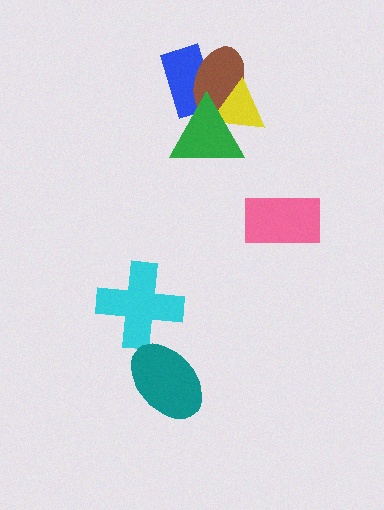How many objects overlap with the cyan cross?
0 objects overlap with the cyan cross.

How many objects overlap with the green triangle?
3 objects overlap with the green triangle.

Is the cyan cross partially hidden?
No, no other shape covers it.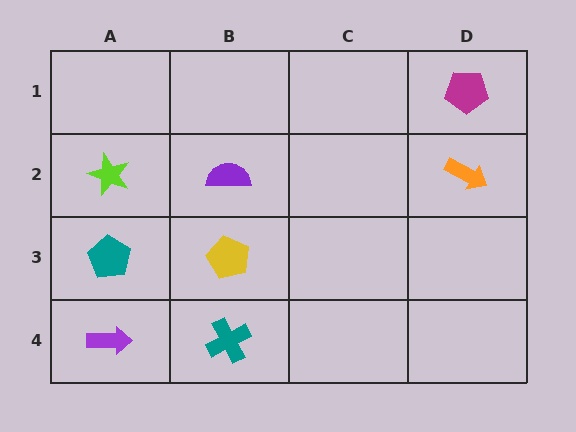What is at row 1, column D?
A magenta pentagon.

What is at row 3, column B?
A yellow pentagon.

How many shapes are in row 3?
2 shapes.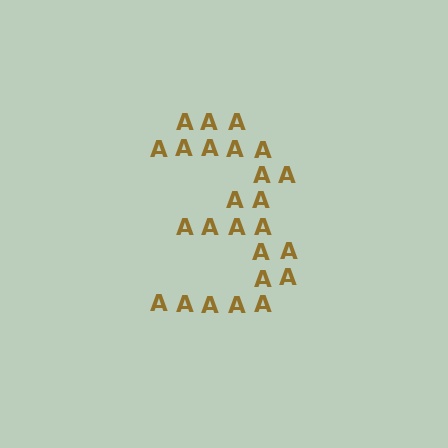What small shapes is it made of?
It is made of small letter A's.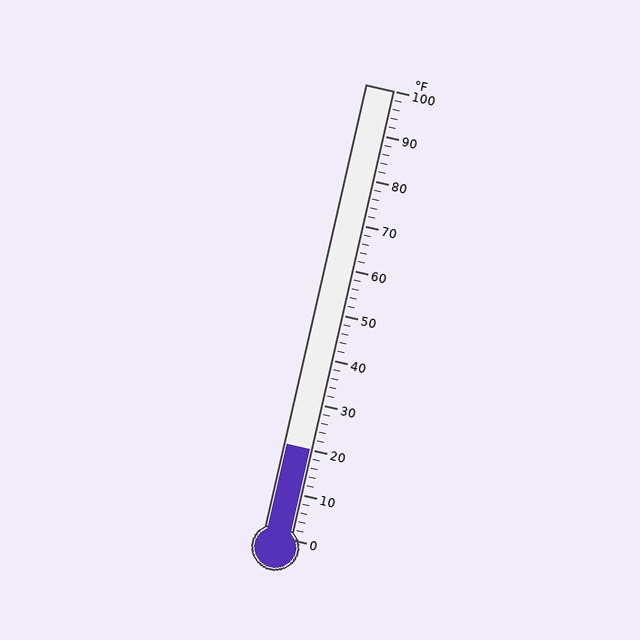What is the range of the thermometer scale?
The thermometer scale ranges from 0°F to 100°F.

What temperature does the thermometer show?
The thermometer shows approximately 20°F.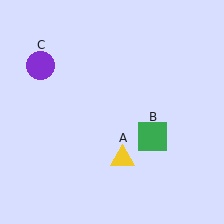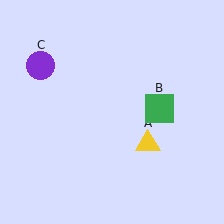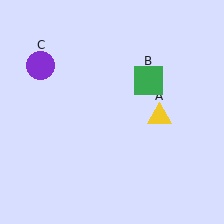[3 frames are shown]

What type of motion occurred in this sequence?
The yellow triangle (object A), green square (object B) rotated counterclockwise around the center of the scene.